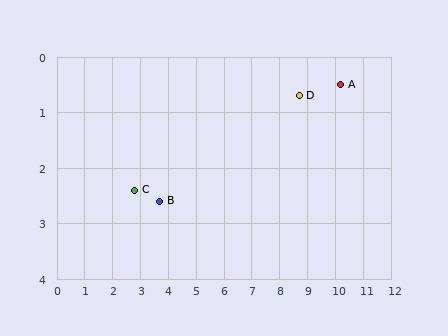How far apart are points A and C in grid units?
Points A and C are about 7.6 grid units apart.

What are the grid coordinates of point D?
Point D is at approximately (8.7, 0.7).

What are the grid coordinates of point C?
Point C is at approximately (2.8, 2.4).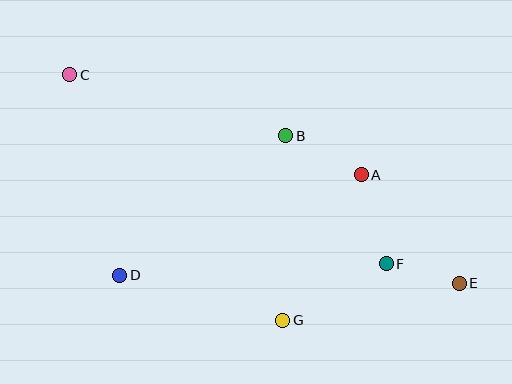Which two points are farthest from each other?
Points C and E are farthest from each other.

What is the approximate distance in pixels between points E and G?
The distance between E and G is approximately 180 pixels.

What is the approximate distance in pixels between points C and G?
The distance between C and G is approximately 325 pixels.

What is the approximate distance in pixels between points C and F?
The distance between C and F is approximately 369 pixels.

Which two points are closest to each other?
Points E and F are closest to each other.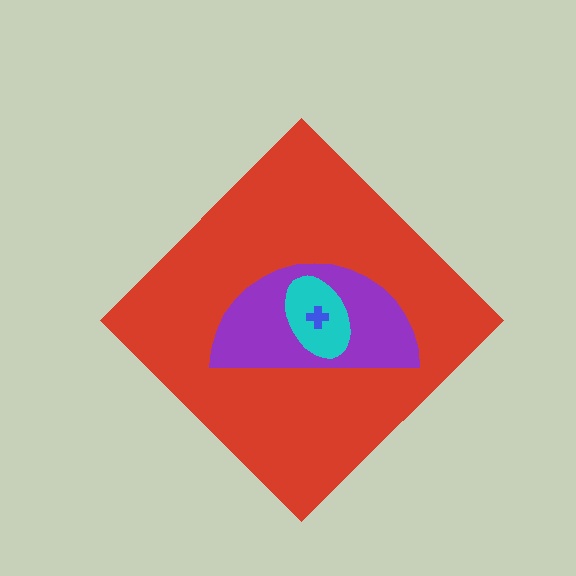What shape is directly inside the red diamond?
The purple semicircle.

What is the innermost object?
The blue cross.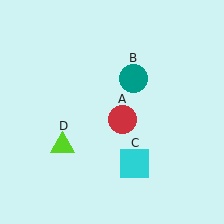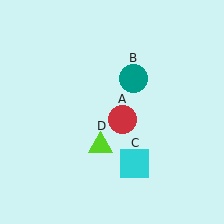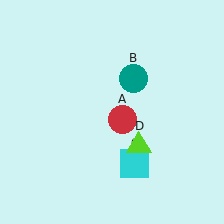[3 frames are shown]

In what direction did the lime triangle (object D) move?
The lime triangle (object D) moved right.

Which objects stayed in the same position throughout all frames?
Red circle (object A) and teal circle (object B) and cyan square (object C) remained stationary.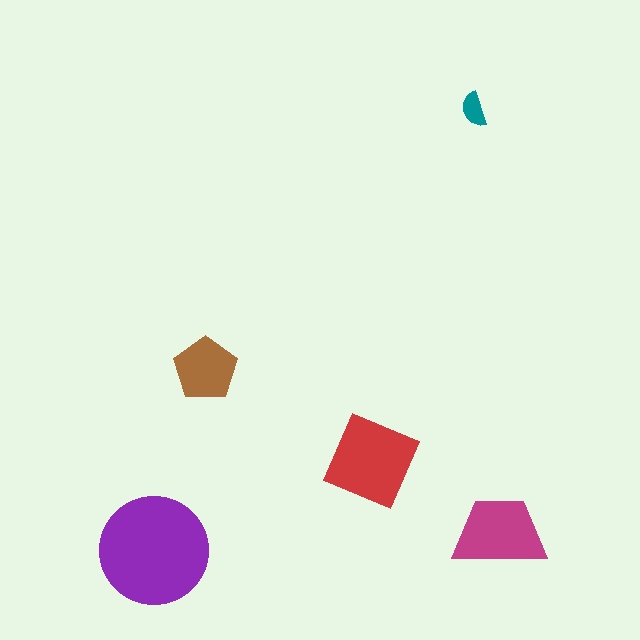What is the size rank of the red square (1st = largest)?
2nd.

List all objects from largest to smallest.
The purple circle, the red square, the magenta trapezoid, the brown pentagon, the teal semicircle.